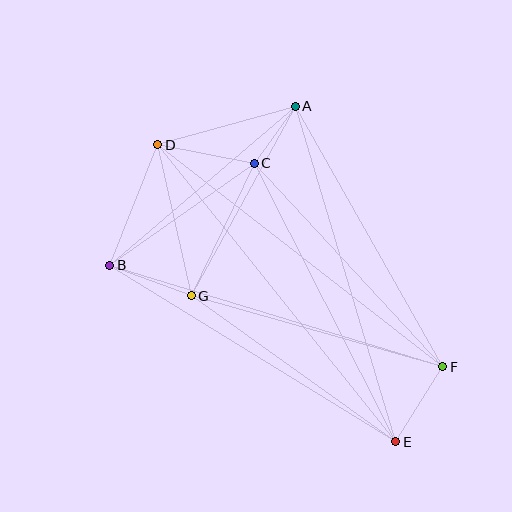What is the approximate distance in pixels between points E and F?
The distance between E and F is approximately 89 pixels.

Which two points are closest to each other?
Points A and C are closest to each other.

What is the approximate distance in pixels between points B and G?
The distance between B and G is approximately 87 pixels.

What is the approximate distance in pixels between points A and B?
The distance between A and B is approximately 244 pixels.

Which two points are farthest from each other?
Points D and E are farthest from each other.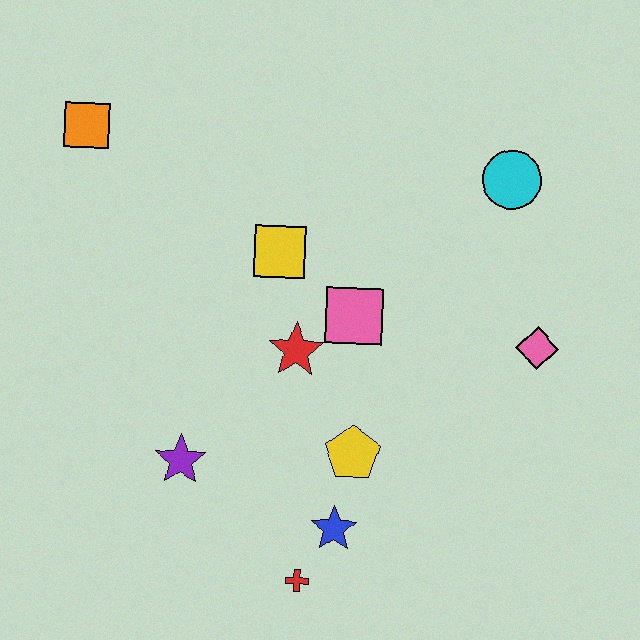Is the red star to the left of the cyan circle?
Yes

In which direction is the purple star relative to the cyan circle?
The purple star is to the left of the cyan circle.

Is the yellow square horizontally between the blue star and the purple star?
Yes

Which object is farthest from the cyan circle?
The red cross is farthest from the cyan circle.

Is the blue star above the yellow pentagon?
No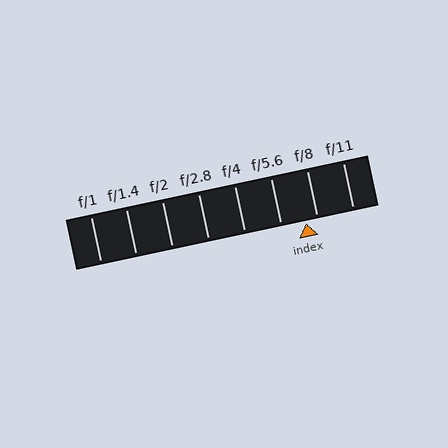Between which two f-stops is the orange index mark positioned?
The index mark is between f/5.6 and f/8.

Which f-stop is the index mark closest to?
The index mark is closest to f/8.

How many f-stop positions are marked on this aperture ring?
There are 8 f-stop positions marked.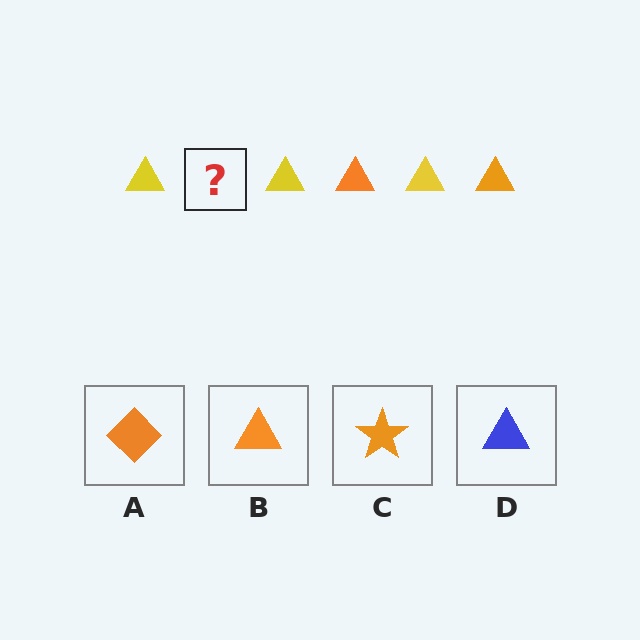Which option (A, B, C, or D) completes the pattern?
B.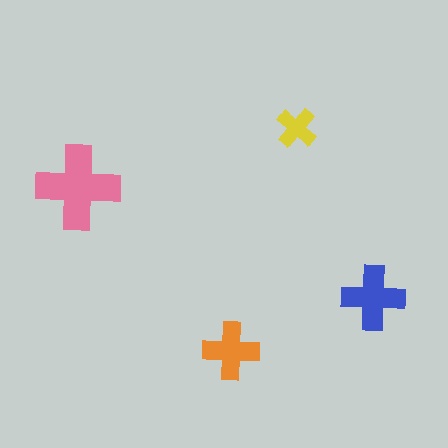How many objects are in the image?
There are 4 objects in the image.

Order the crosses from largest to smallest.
the pink one, the blue one, the orange one, the yellow one.